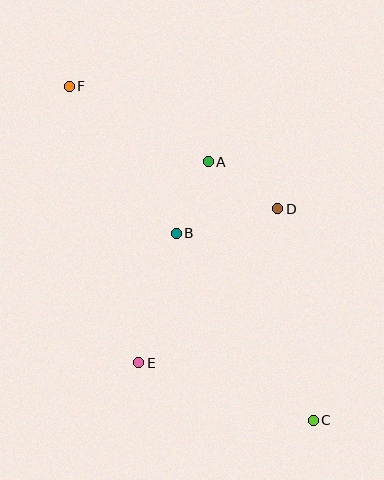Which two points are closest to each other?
Points A and B are closest to each other.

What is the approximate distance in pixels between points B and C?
The distance between B and C is approximately 232 pixels.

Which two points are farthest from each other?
Points C and F are farthest from each other.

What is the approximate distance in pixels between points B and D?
The distance between B and D is approximately 104 pixels.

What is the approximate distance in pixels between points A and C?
The distance between A and C is approximately 279 pixels.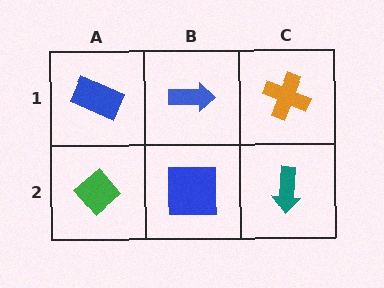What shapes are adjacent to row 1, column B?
A blue square (row 2, column B), a blue rectangle (row 1, column A), an orange cross (row 1, column C).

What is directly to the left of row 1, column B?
A blue rectangle.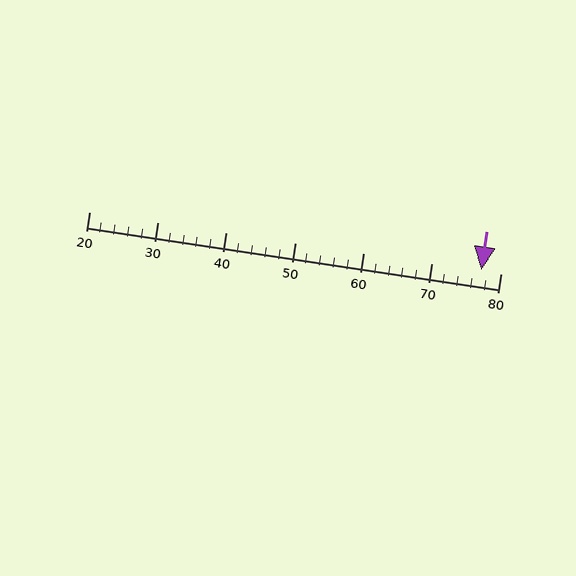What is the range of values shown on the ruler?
The ruler shows values from 20 to 80.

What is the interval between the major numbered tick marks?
The major tick marks are spaced 10 units apart.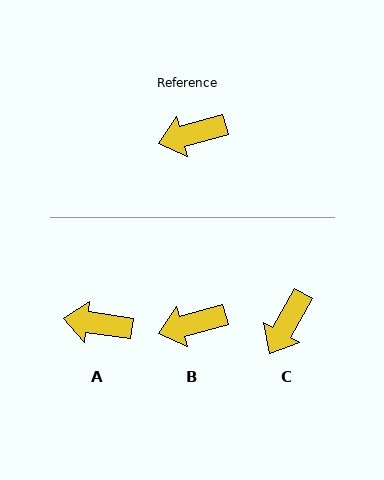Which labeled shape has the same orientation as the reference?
B.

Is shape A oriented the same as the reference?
No, it is off by about 24 degrees.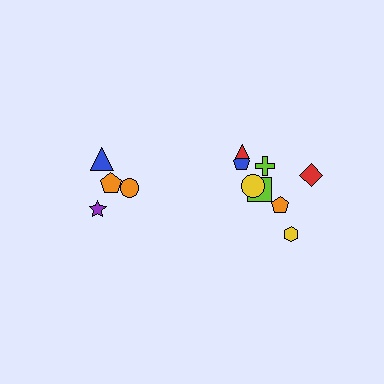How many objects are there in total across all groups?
There are 12 objects.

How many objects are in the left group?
There are 4 objects.